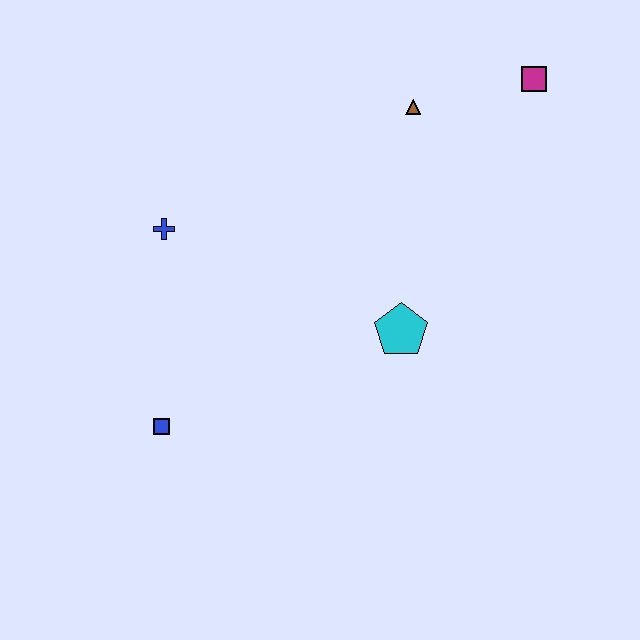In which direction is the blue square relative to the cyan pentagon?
The blue square is to the left of the cyan pentagon.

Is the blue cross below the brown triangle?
Yes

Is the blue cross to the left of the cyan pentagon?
Yes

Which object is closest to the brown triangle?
The magenta square is closest to the brown triangle.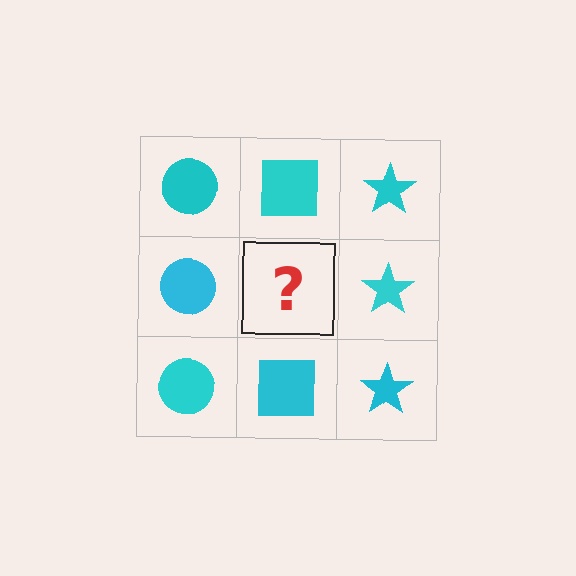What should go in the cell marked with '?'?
The missing cell should contain a cyan square.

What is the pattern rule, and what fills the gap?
The rule is that each column has a consistent shape. The gap should be filled with a cyan square.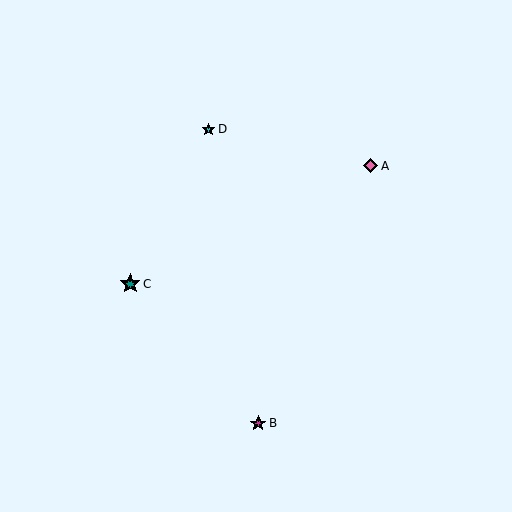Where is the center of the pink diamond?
The center of the pink diamond is at (371, 166).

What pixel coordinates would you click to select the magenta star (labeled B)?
Click at (258, 423) to select the magenta star B.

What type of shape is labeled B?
Shape B is a magenta star.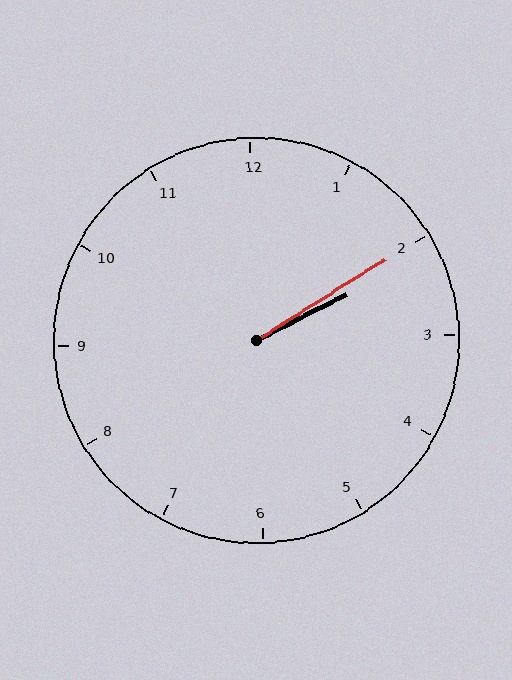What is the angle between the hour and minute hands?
Approximately 5 degrees.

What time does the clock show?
2:10.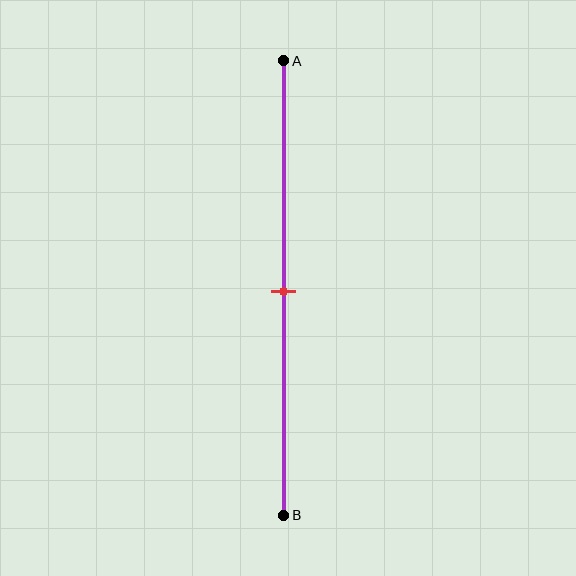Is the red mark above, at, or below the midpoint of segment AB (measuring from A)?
The red mark is approximately at the midpoint of segment AB.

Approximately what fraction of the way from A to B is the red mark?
The red mark is approximately 50% of the way from A to B.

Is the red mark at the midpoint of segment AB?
Yes, the mark is approximately at the midpoint.